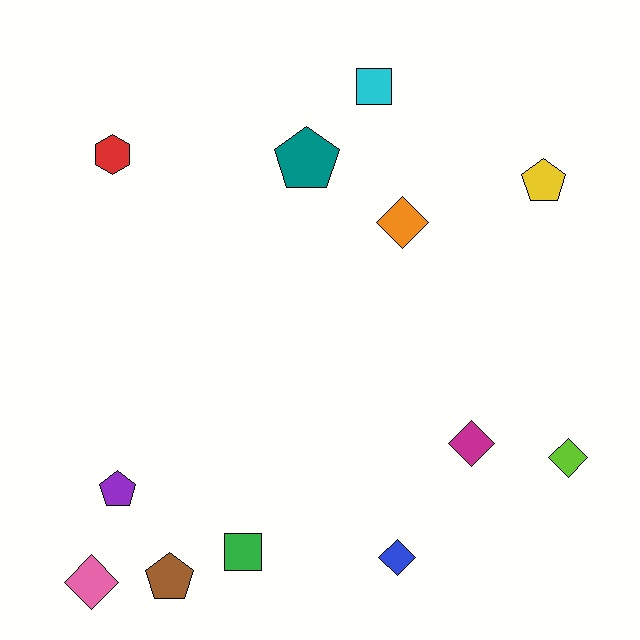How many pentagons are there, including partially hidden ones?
There are 4 pentagons.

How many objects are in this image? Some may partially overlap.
There are 12 objects.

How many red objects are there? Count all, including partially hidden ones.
There is 1 red object.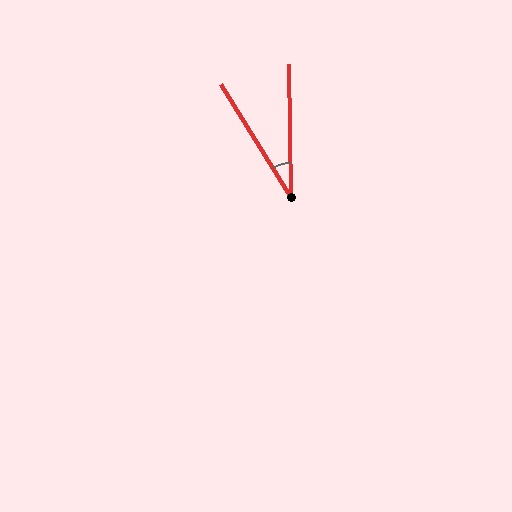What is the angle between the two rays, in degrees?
Approximately 31 degrees.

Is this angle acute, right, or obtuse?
It is acute.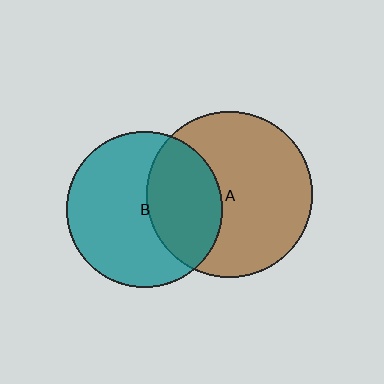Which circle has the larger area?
Circle A (brown).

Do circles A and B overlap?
Yes.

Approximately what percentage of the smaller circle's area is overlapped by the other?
Approximately 35%.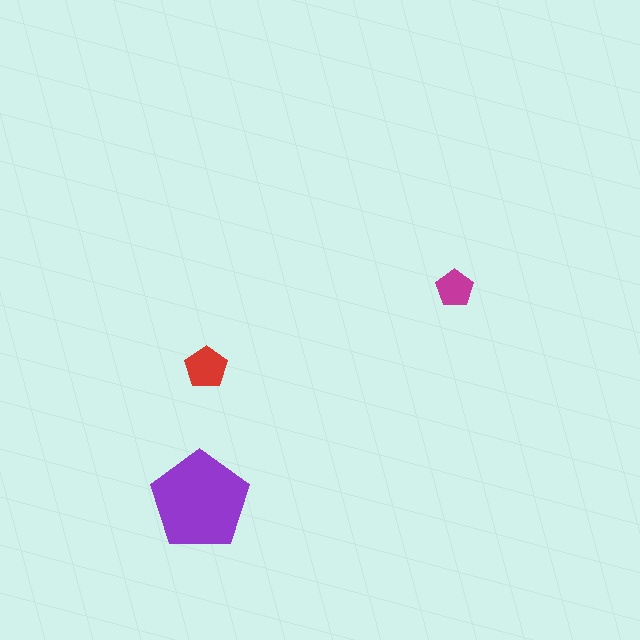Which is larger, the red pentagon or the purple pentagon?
The purple one.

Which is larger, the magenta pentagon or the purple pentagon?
The purple one.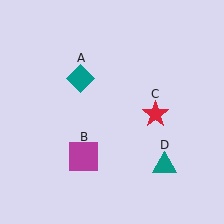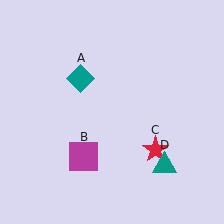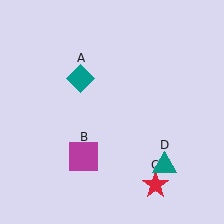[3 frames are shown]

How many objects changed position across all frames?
1 object changed position: red star (object C).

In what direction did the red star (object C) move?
The red star (object C) moved down.